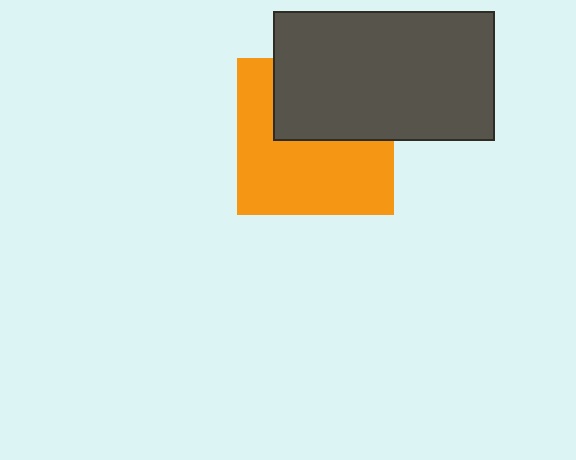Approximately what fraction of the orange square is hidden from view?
Roughly 41% of the orange square is hidden behind the dark gray rectangle.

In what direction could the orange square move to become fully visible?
The orange square could move down. That would shift it out from behind the dark gray rectangle entirely.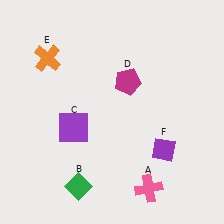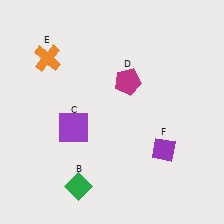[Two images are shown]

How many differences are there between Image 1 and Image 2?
There is 1 difference between the two images.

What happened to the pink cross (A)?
The pink cross (A) was removed in Image 2. It was in the bottom-right area of Image 1.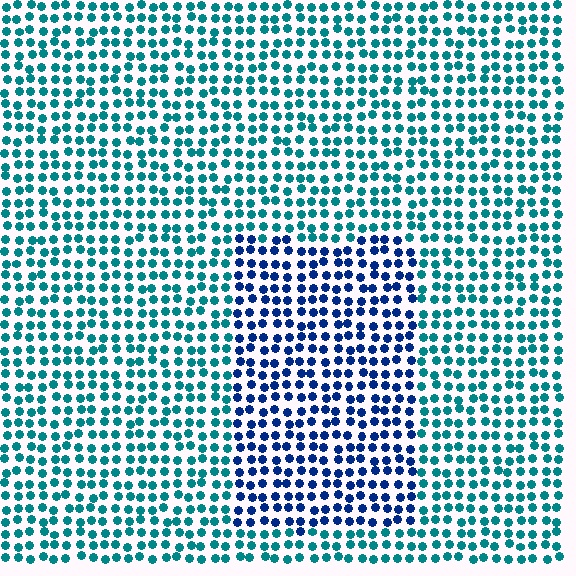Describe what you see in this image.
The image is filled with small teal elements in a uniform arrangement. A rectangle-shaped region is visible where the elements are tinted to a slightly different hue, forming a subtle color boundary.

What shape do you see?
I see a rectangle.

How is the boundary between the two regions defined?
The boundary is defined purely by a slight shift in hue (about 42 degrees). Spacing, size, and orientation are identical on both sides.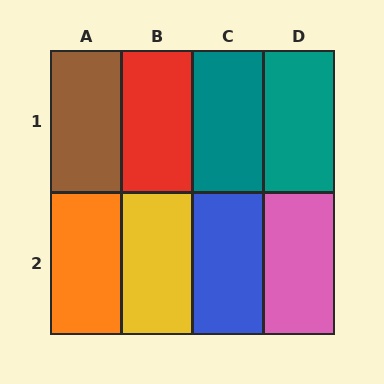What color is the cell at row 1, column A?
Brown.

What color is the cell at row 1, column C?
Teal.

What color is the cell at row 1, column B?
Red.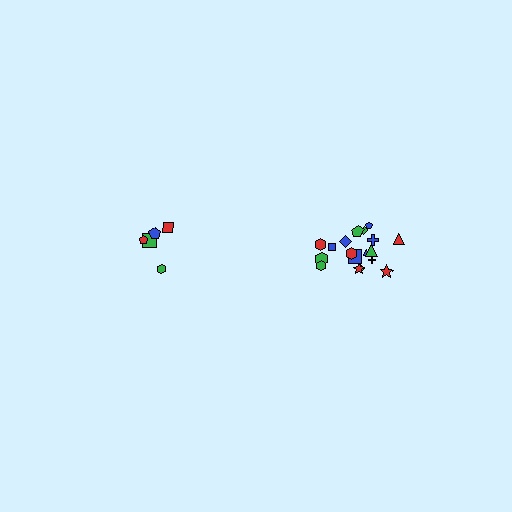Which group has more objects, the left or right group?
The right group.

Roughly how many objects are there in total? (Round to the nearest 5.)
Roughly 25 objects in total.